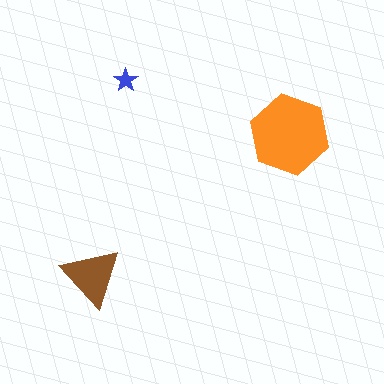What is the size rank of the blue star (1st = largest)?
3rd.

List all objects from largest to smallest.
The orange hexagon, the brown triangle, the blue star.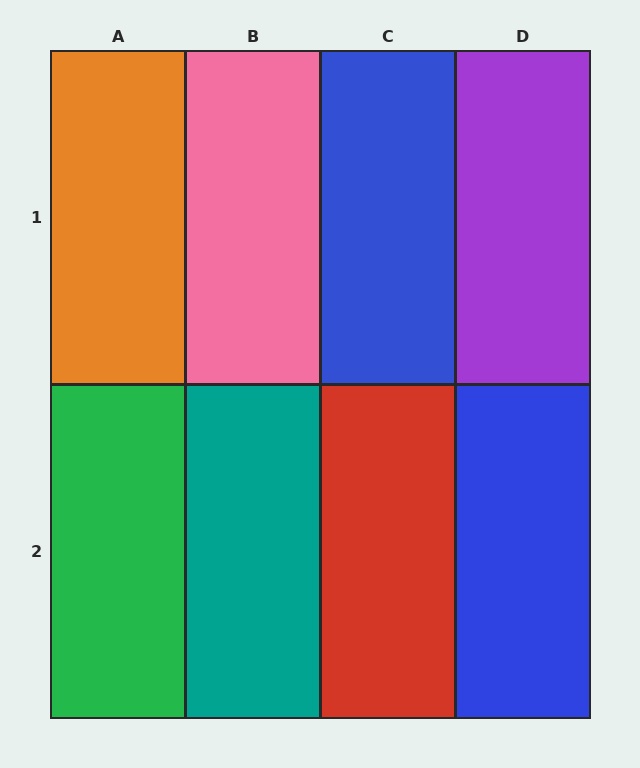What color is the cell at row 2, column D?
Blue.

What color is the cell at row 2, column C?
Red.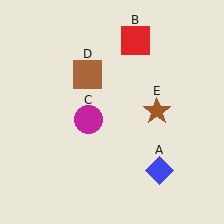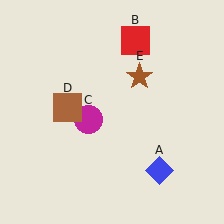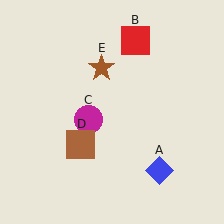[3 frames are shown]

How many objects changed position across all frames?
2 objects changed position: brown square (object D), brown star (object E).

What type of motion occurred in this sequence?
The brown square (object D), brown star (object E) rotated counterclockwise around the center of the scene.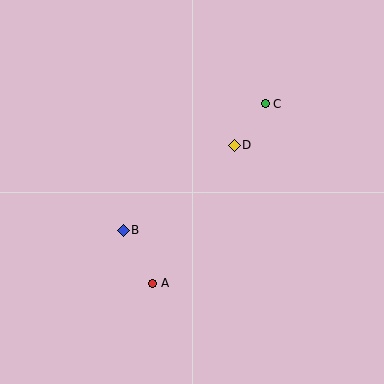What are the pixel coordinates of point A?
Point A is at (153, 283).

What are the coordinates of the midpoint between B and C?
The midpoint between B and C is at (194, 167).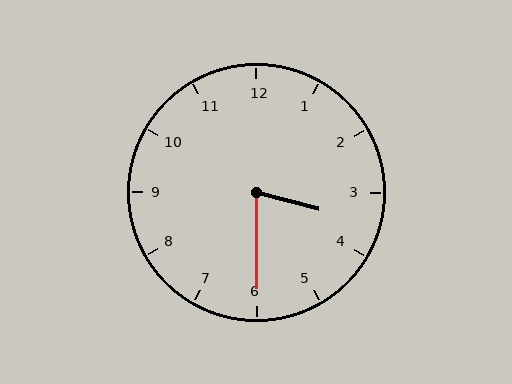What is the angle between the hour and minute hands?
Approximately 75 degrees.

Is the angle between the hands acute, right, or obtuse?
It is acute.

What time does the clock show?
3:30.